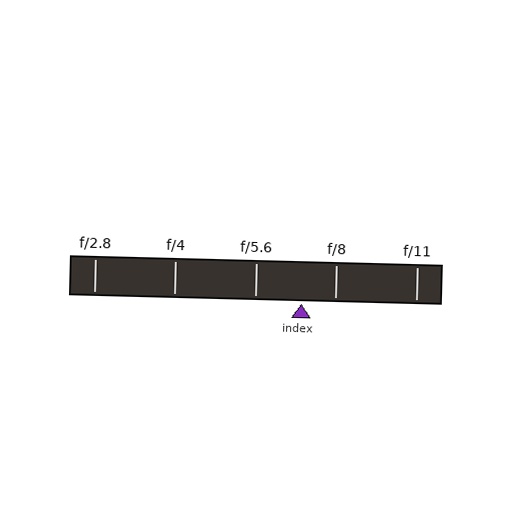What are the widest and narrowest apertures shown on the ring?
The widest aperture shown is f/2.8 and the narrowest is f/11.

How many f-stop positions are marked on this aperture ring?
There are 5 f-stop positions marked.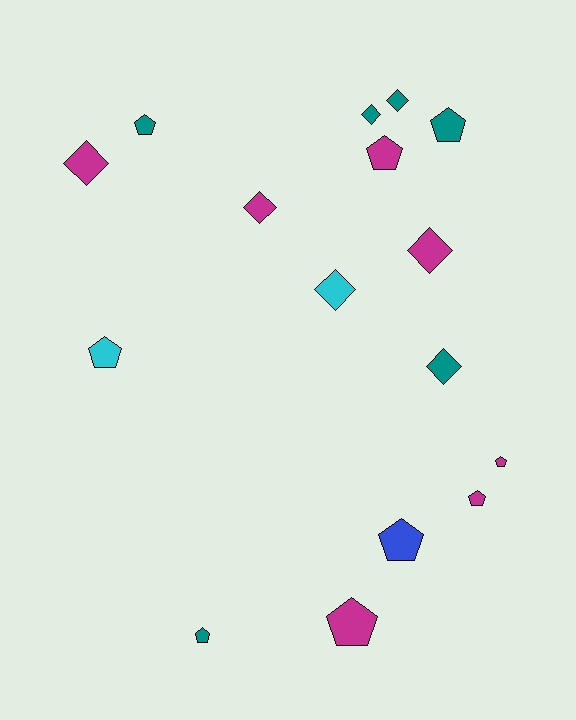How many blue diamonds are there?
There are no blue diamonds.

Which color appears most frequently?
Magenta, with 7 objects.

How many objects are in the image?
There are 16 objects.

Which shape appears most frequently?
Pentagon, with 9 objects.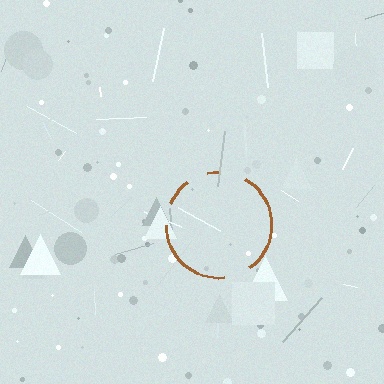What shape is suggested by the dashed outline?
The dashed outline suggests a circle.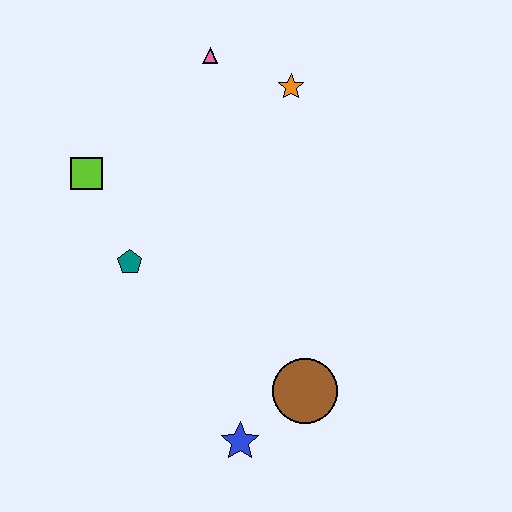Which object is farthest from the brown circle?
The pink triangle is farthest from the brown circle.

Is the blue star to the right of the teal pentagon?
Yes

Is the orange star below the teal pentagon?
No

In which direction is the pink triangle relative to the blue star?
The pink triangle is above the blue star.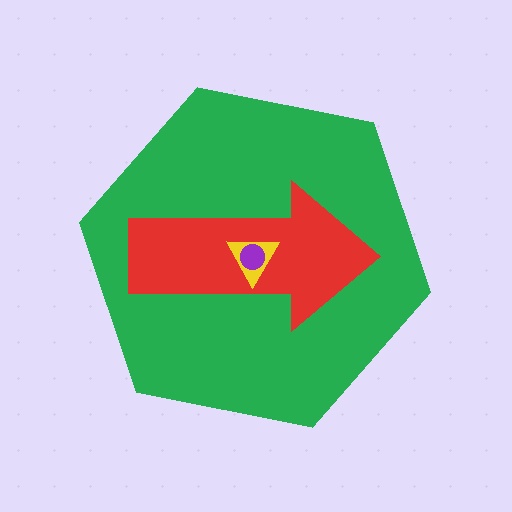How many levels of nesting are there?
4.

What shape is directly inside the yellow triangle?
The purple circle.